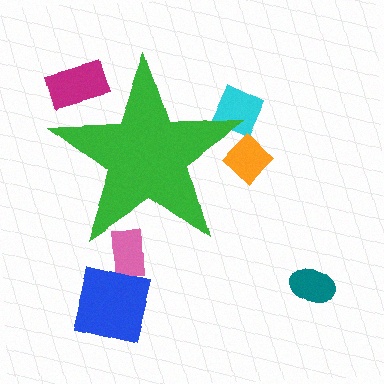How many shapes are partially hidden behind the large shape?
4 shapes are partially hidden.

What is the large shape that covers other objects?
A green star.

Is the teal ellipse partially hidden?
No, the teal ellipse is fully visible.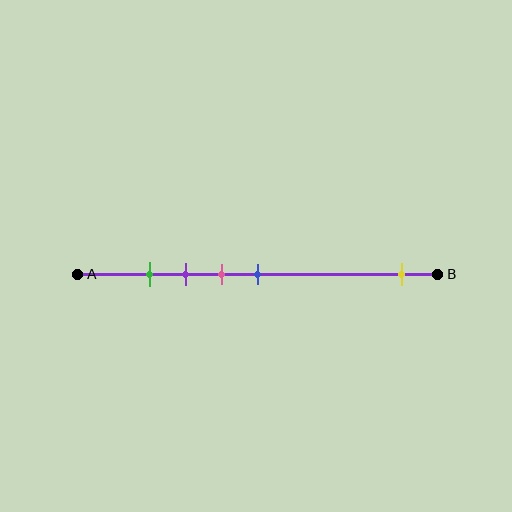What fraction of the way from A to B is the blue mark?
The blue mark is approximately 50% (0.5) of the way from A to B.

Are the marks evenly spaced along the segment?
No, the marks are not evenly spaced.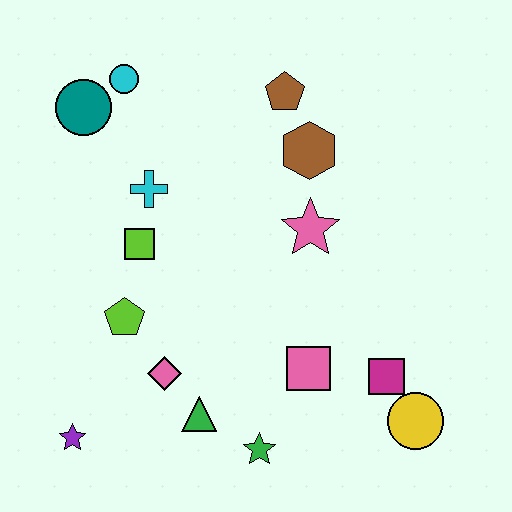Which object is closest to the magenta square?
The yellow circle is closest to the magenta square.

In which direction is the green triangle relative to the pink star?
The green triangle is below the pink star.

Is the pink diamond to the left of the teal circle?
No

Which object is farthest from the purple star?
The brown pentagon is farthest from the purple star.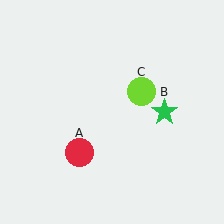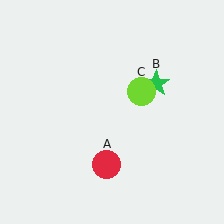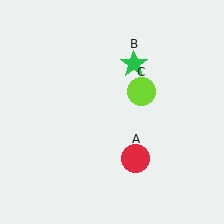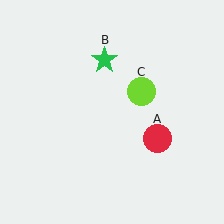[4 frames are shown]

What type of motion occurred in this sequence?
The red circle (object A), green star (object B) rotated counterclockwise around the center of the scene.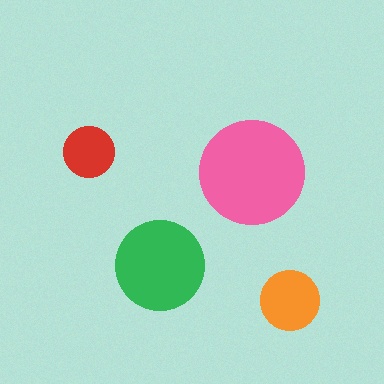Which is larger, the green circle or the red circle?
The green one.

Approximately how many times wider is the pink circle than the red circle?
About 2 times wider.